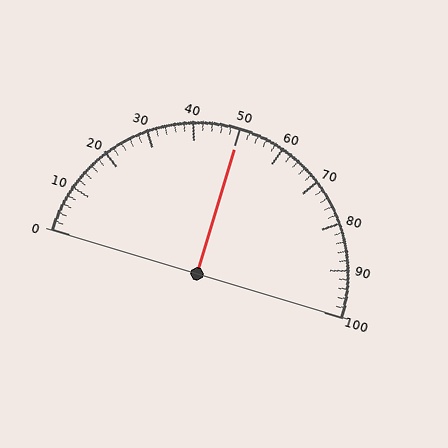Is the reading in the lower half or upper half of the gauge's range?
The reading is in the upper half of the range (0 to 100).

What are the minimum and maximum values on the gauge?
The gauge ranges from 0 to 100.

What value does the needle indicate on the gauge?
The needle indicates approximately 50.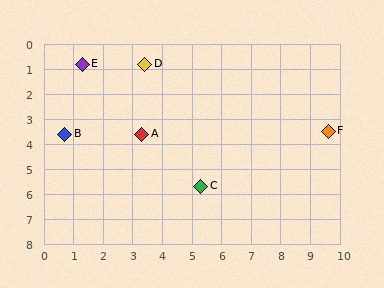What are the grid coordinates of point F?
Point F is at approximately (9.6, 3.5).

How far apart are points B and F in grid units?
Points B and F are about 8.9 grid units apart.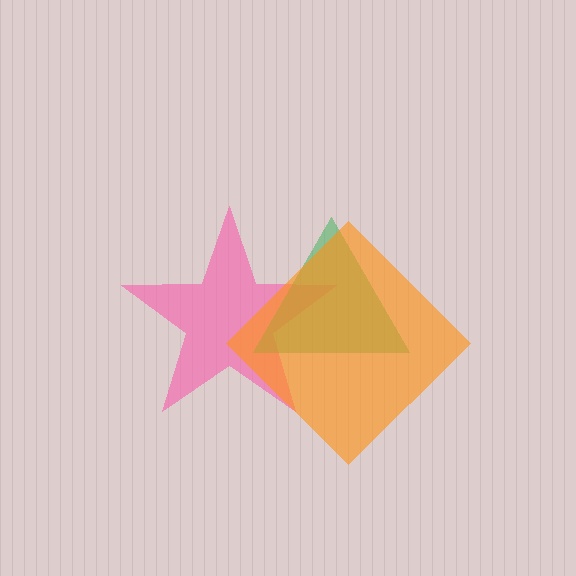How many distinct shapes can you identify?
There are 3 distinct shapes: a pink star, a green triangle, an orange diamond.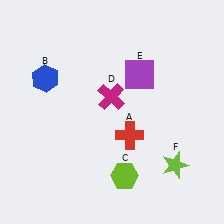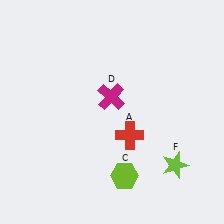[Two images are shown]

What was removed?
The blue hexagon (B), the purple square (E) were removed in Image 2.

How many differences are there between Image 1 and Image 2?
There are 2 differences between the two images.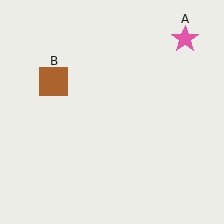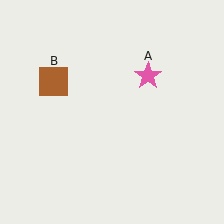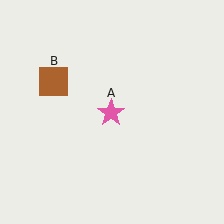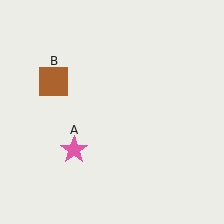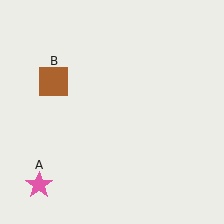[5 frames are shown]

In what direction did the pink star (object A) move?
The pink star (object A) moved down and to the left.